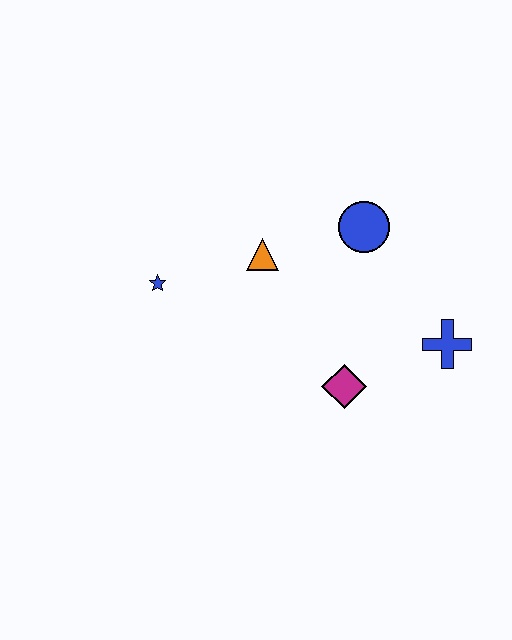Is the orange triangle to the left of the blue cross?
Yes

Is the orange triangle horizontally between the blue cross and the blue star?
Yes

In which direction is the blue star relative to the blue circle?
The blue star is to the left of the blue circle.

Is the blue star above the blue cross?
Yes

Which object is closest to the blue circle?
The orange triangle is closest to the blue circle.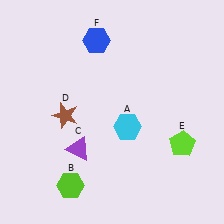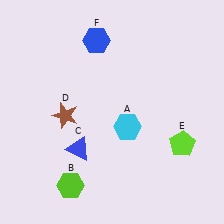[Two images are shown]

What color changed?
The triangle (C) changed from purple in Image 1 to blue in Image 2.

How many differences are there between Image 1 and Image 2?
There is 1 difference between the two images.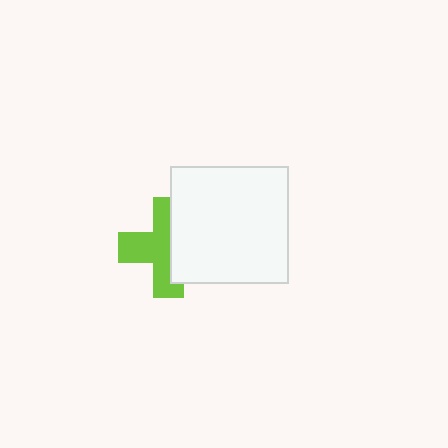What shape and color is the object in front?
The object in front is a white square.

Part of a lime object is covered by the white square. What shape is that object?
It is a cross.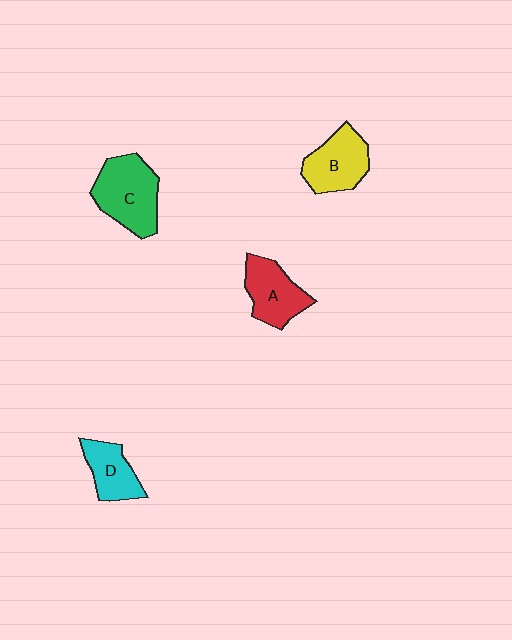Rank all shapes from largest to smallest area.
From largest to smallest: C (green), B (yellow), A (red), D (cyan).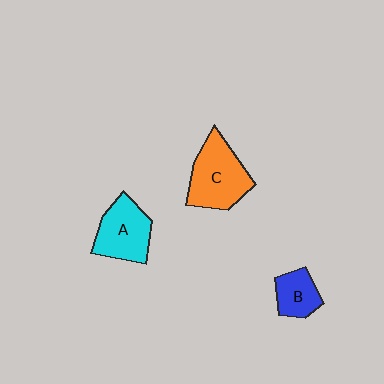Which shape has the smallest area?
Shape B (blue).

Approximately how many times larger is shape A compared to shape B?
Approximately 1.6 times.